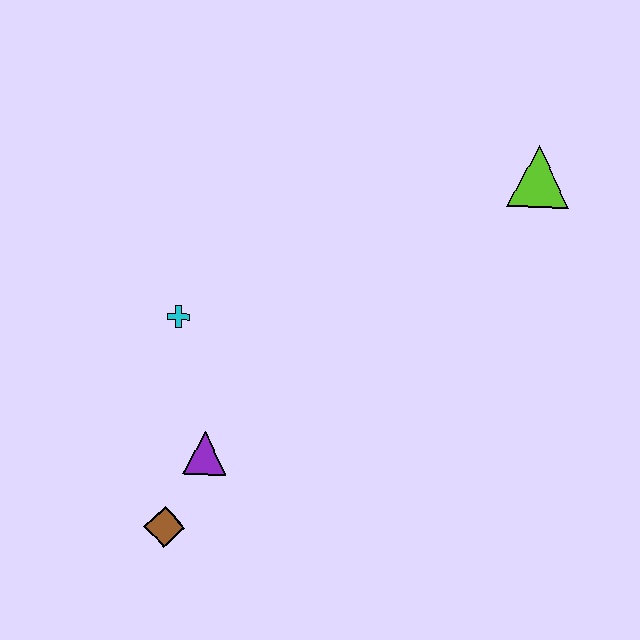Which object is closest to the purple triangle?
The brown diamond is closest to the purple triangle.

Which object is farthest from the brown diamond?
The lime triangle is farthest from the brown diamond.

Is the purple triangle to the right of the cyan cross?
Yes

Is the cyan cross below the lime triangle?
Yes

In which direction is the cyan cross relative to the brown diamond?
The cyan cross is above the brown diamond.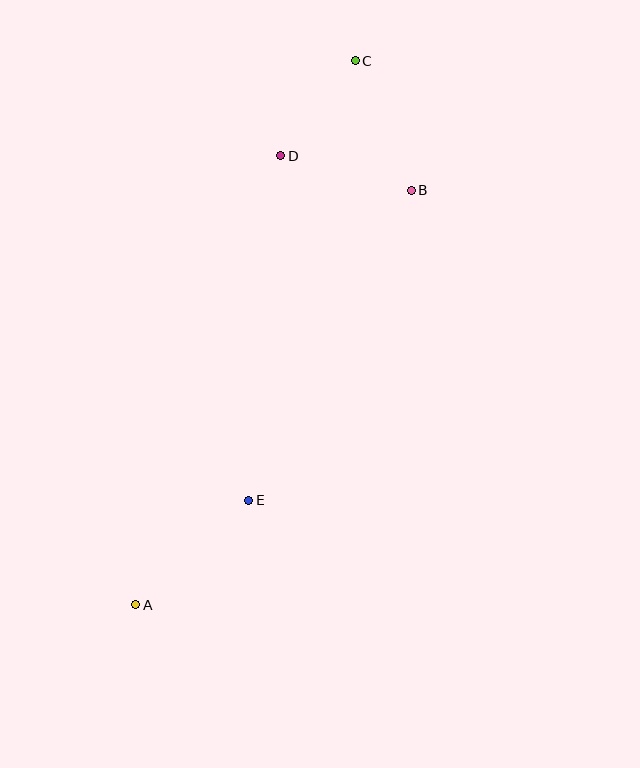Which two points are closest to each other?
Points C and D are closest to each other.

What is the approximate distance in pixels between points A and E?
The distance between A and E is approximately 154 pixels.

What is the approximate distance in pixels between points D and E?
The distance between D and E is approximately 346 pixels.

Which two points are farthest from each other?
Points A and C are farthest from each other.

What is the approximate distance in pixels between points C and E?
The distance between C and E is approximately 452 pixels.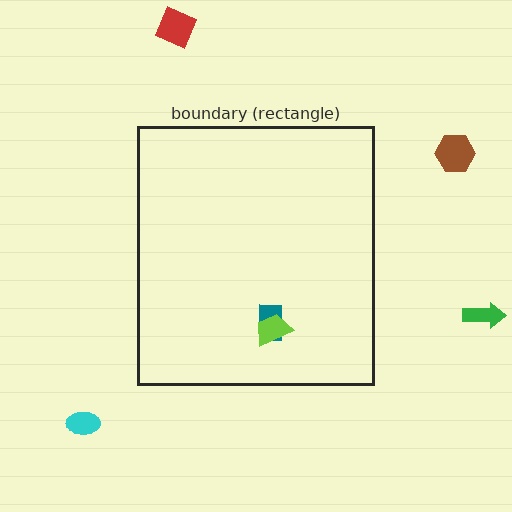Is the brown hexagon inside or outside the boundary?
Outside.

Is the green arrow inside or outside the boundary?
Outside.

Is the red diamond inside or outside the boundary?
Outside.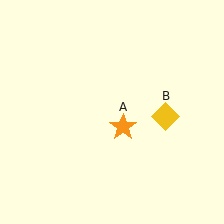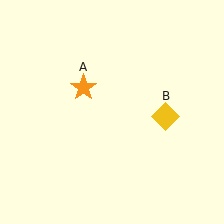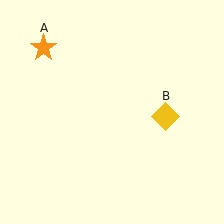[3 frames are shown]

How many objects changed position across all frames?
1 object changed position: orange star (object A).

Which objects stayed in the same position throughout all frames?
Yellow diamond (object B) remained stationary.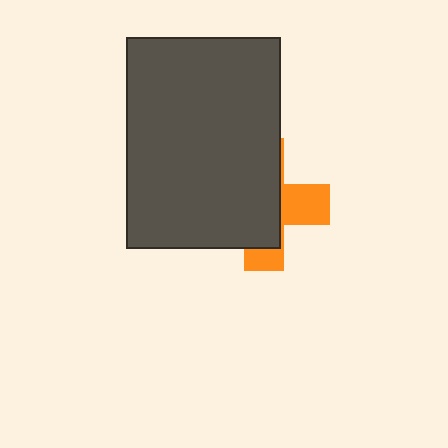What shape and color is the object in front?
The object in front is a dark gray rectangle.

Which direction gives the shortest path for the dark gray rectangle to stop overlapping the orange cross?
Moving left gives the shortest separation.